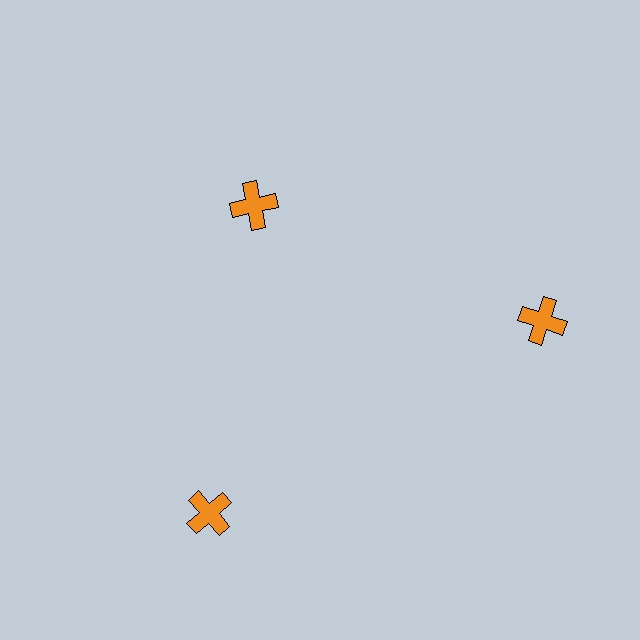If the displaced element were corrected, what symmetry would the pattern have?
It would have 3-fold rotational symmetry — the pattern would map onto itself every 120 degrees.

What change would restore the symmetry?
The symmetry would be restored by moving it outward, back onto the ring so that all 3 crosses sit at equal angles and equal distance from the center.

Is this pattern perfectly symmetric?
No. The 3 orange crosses are arranged in a ring, but one element near the 11 o'clock position is pulled inward toward the center, breaking the 3-fold rotational symmetry.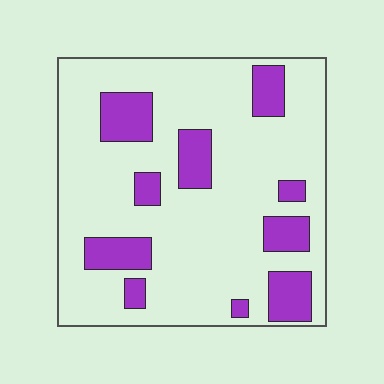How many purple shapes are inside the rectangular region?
10.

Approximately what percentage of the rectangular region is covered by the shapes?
Approximately 20%.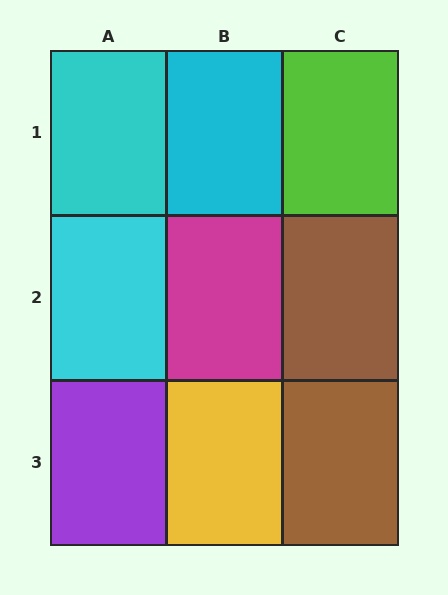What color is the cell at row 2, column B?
Magenta.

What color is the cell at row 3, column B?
Yellow.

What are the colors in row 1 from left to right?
Cyan, cyan, lime.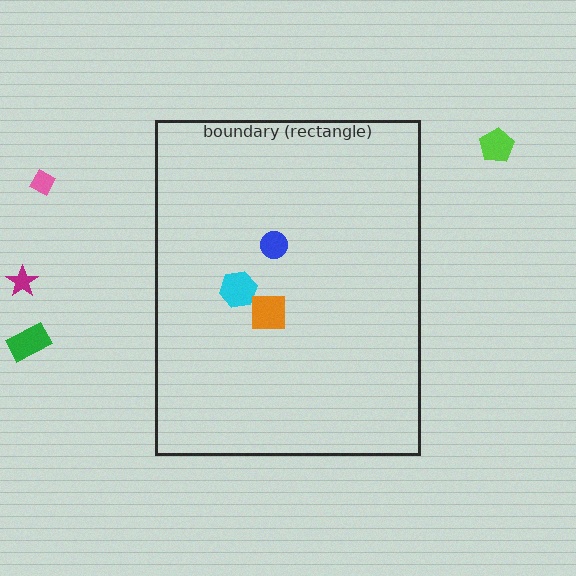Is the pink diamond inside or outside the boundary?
Outside.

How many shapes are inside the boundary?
3 inside, 4 outside.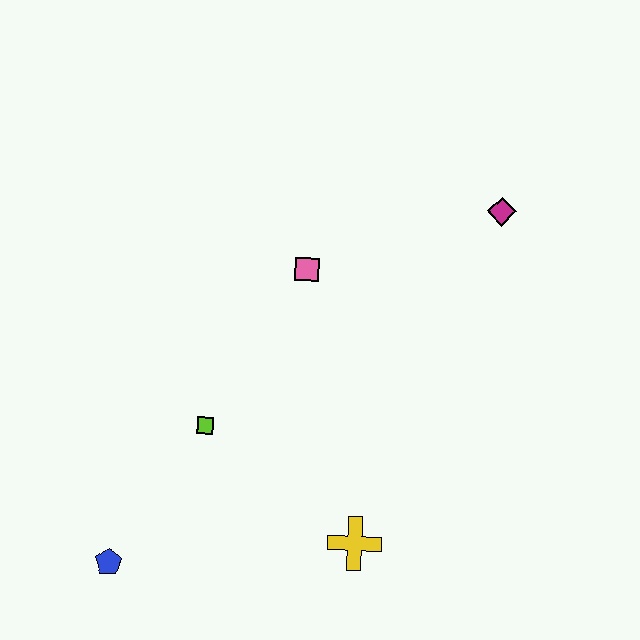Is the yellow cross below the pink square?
Yes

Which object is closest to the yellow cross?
The lime square is closest to the yellow cross.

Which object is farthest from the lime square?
The magenta diamond is farthest from the lime square.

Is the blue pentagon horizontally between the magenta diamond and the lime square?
No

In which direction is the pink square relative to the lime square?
The pink square is above the lime square.